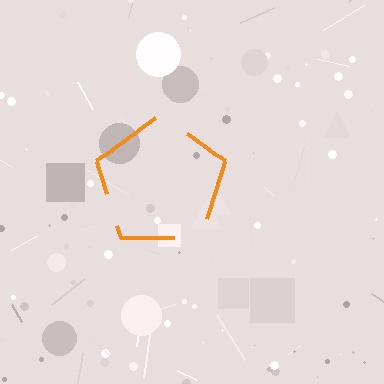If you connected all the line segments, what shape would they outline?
They would outline a pentagon.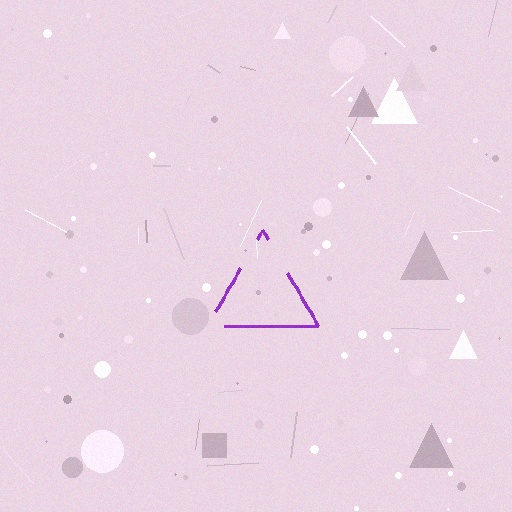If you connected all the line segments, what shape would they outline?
They would outline a triangle.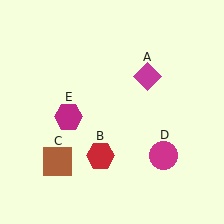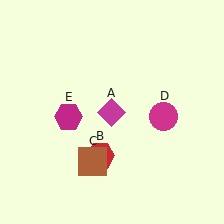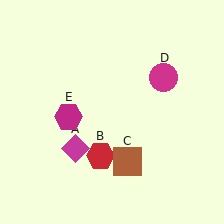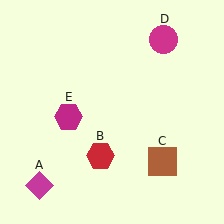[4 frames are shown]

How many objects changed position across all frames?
3 objects changed position: magenta diamond (object A), brown square (object C), magenta circle (object D).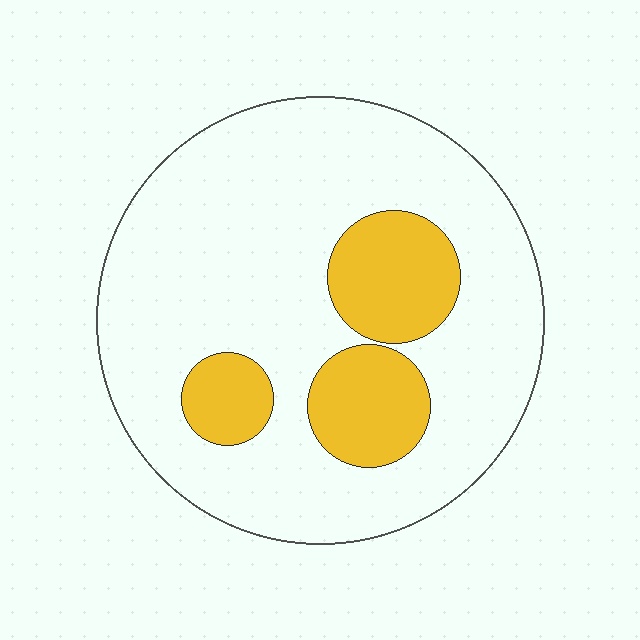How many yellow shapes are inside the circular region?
3.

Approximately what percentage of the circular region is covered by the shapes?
Approximately 20%.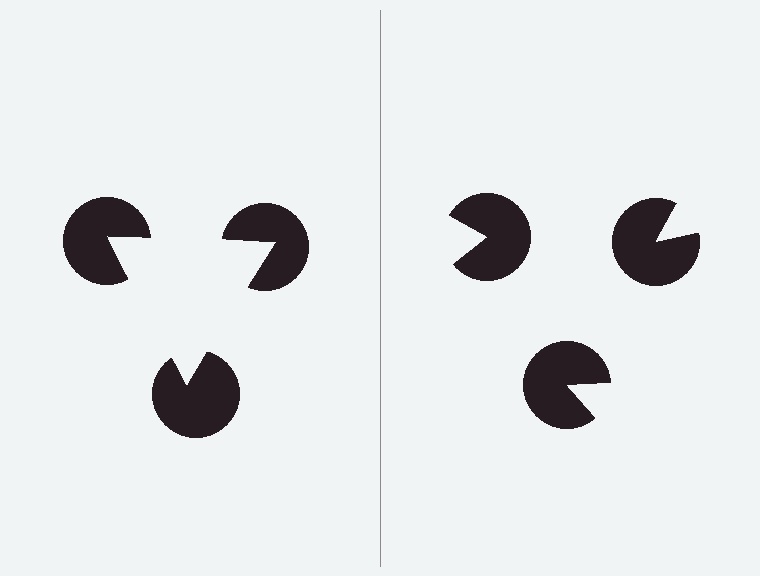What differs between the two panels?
The pac-man discs are positioned identically on both sides; only the wedge orientations differ. On the left they align to a triangle; on the right they are misaligned.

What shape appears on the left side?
An illusory triangle.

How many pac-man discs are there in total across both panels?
6 — 3 on each side.